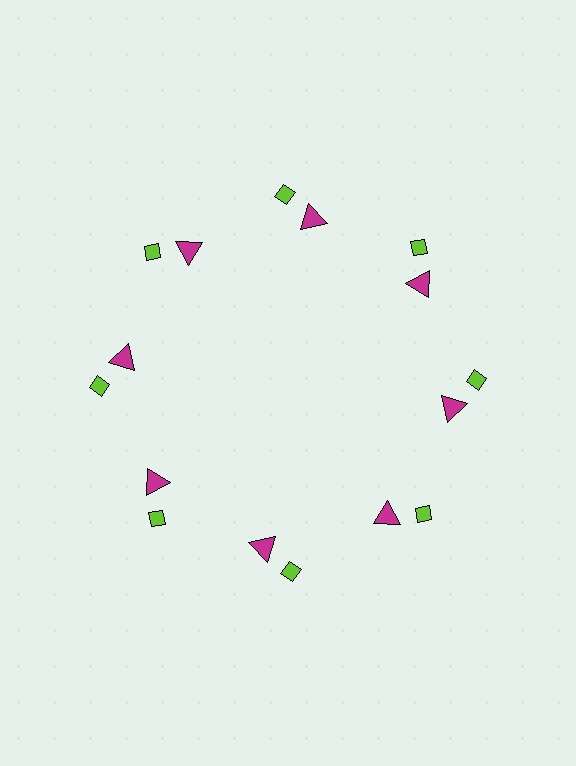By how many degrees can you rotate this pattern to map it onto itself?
The pattern maps onto itself every 45 degrees of rotation.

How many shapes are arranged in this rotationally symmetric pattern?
There are 16 shapes, arranged in 8 groups of 2.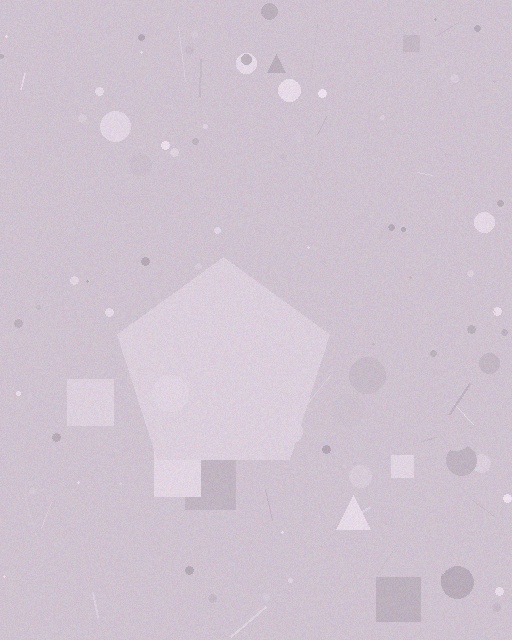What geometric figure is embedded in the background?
A pentagon is embedded in the background.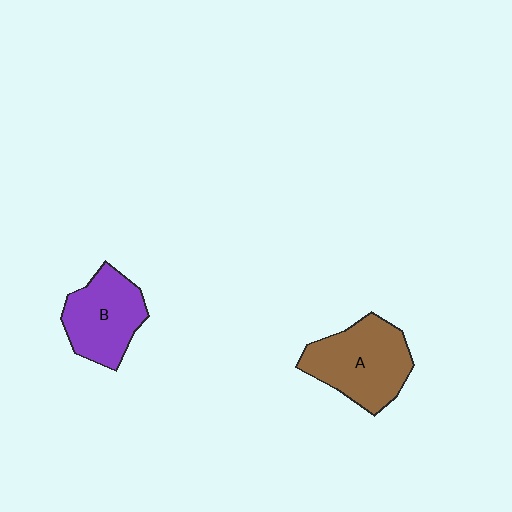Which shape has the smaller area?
Shape B (purple).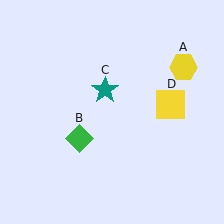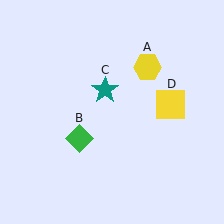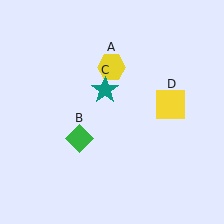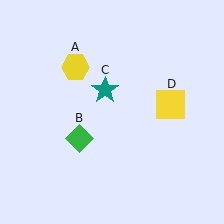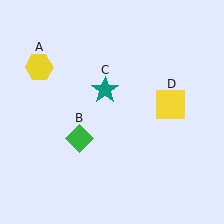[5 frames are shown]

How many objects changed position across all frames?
1 object changed position: yellow hexagon (object A).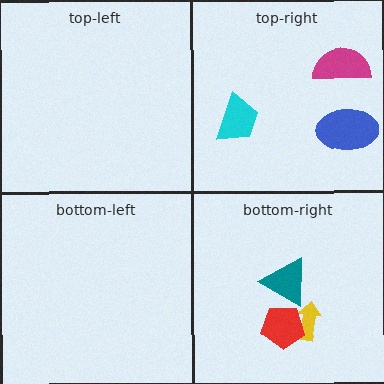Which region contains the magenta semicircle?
The top-right region.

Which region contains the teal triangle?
The bottom-right region.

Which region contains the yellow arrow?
The bottom-right region.